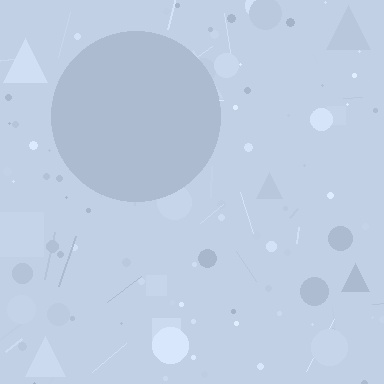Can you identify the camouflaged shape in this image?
The camouflaged shape is a circle.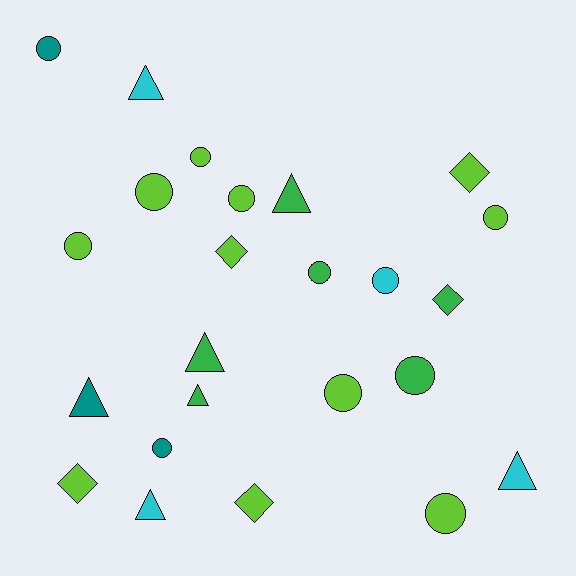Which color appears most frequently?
Lime, with 11 objects.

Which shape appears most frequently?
Circle, with 12 objects.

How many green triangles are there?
There are 3 green triangles.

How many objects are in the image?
There are 24 objects.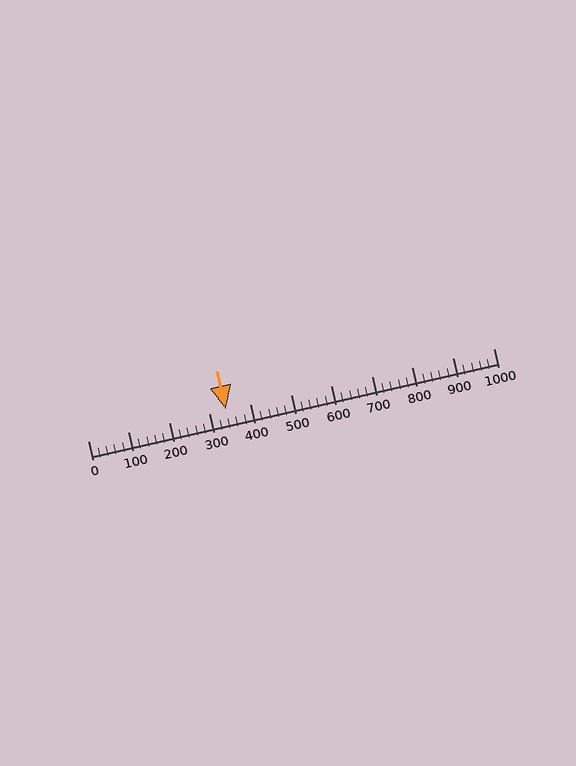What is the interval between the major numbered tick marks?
The major tick marks are spaced 100 units apart.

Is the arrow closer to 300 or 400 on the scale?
The arrow is closer to 300.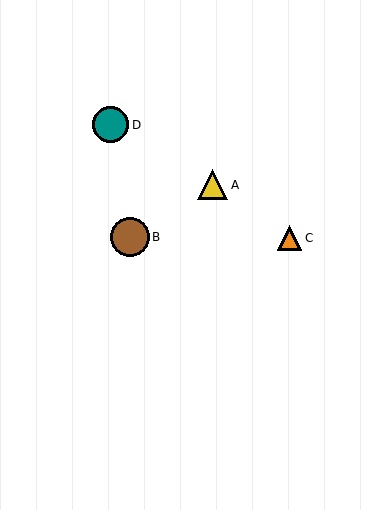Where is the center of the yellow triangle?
The center of the yellow triangle is at (213, 185).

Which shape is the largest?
The brown circle (labeled B) is the largest.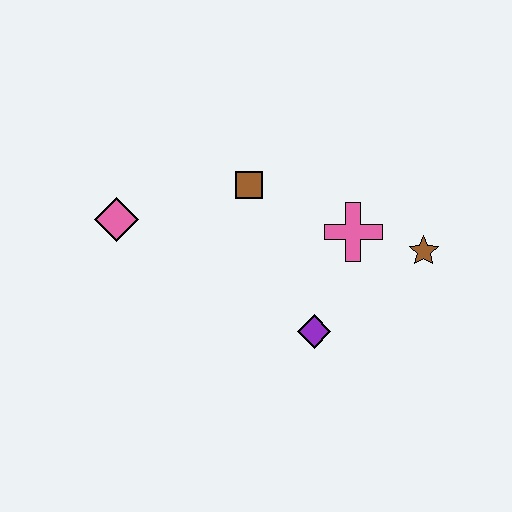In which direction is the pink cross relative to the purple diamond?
The pink cross is above the purple diamond.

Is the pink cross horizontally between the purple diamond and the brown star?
Yes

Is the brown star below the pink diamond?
Yes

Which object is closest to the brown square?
The pink cross is closest to the brown square.